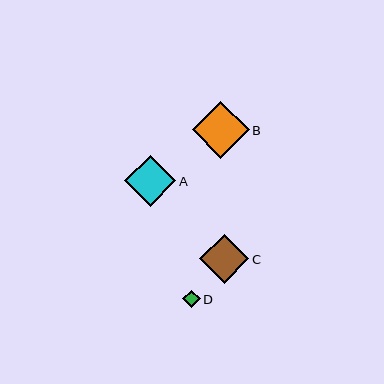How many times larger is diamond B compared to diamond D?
Diamond B is approximately 3.3 times the size of diamond D.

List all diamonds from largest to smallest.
From largest to smallest: B, A, C, D.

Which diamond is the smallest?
Diamond D is the smallest with a size of approximately 17 pixels.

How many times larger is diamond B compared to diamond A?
Diamond B is approximately 1.1 times the size of diamond A.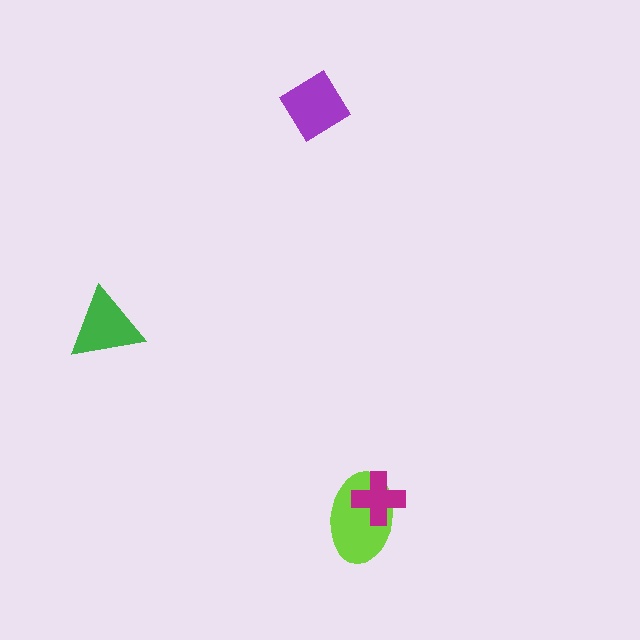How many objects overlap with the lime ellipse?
1 object overlaps with the lime ellipse.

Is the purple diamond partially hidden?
No, no other shape covers it.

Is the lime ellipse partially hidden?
Yes, it is partially covered by another shape.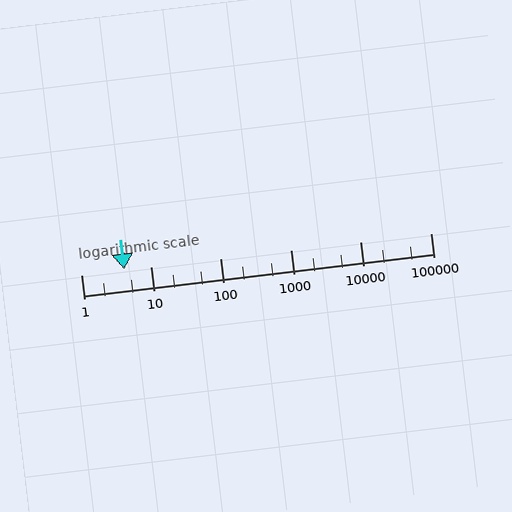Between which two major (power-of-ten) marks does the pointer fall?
The pointer is between 1 and 10.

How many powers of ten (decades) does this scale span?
The scale spans 5 decades, from 1 to 100000.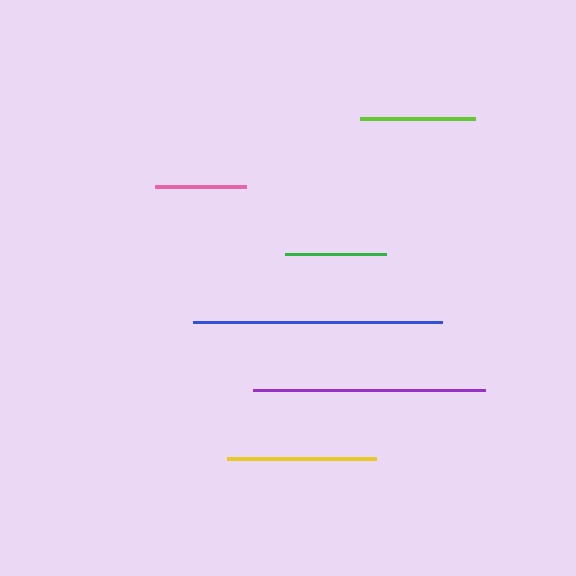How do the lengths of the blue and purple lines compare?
The blue and purple lines are approximately the same length.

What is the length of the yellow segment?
The yellow segment is approximately 149 pixels long.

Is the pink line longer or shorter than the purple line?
The purple line is longer than the pink line.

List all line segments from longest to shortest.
From longest to shortest: blue, purple, yellow, lime, green, pink.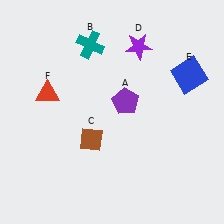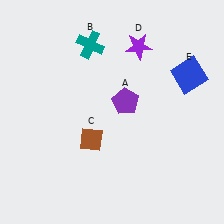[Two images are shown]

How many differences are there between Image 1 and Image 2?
There is 1 difference between the two images.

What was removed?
The red triangle (F) was removed in Image 2.